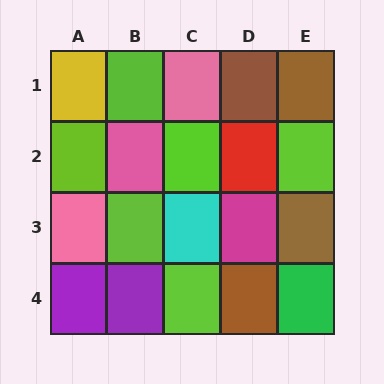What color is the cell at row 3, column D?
Magenta.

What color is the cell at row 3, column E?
Brown.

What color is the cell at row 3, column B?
Lime.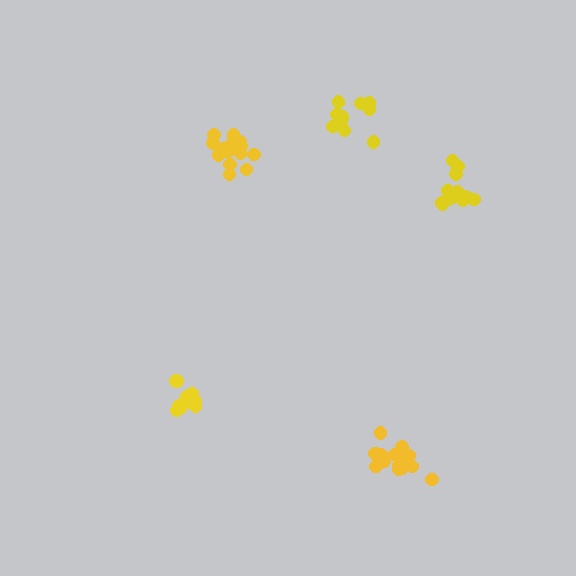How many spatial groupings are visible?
There are 5 spatial groupings.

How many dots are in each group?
Group 1: 15 dots, Group 2: 13 dots, Group 3: 11 dots, Group 4: 15 dots, Group 5: 17 dots (71 total).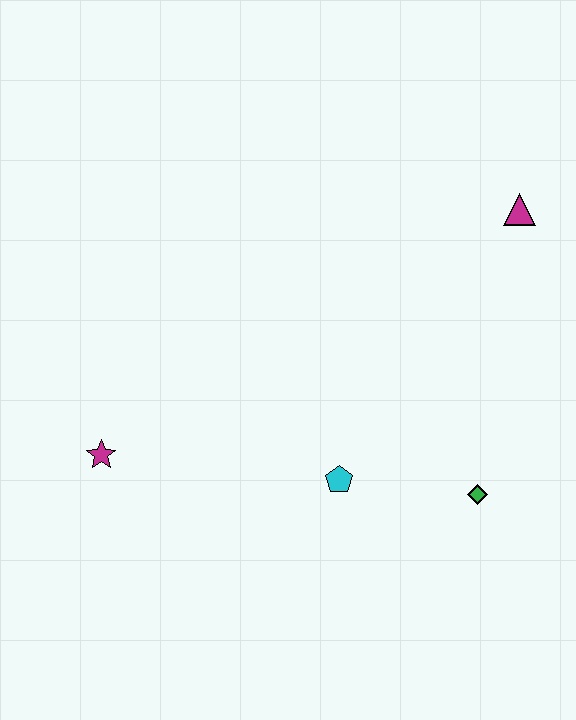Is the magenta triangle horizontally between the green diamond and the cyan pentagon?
No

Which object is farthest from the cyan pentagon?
The magenta triangle is farthest from the cyan pentagon.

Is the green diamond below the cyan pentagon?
Yes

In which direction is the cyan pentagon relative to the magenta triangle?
The cyan pentagon is below the magenta triangle.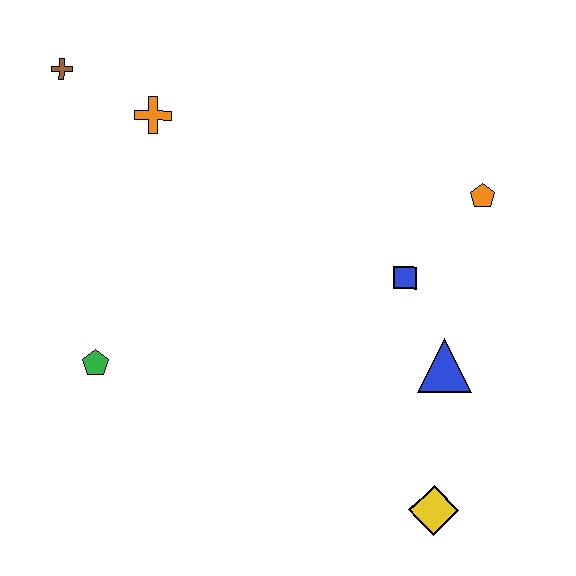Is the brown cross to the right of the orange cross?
No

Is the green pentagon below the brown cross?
Yes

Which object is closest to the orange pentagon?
The blue square is closest to the orange pentagon.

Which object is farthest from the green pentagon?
The orange pentagon is farthest from the green pentagon.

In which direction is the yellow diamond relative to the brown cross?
The yellow diamond is below the brown cross.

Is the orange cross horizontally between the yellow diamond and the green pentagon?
Yes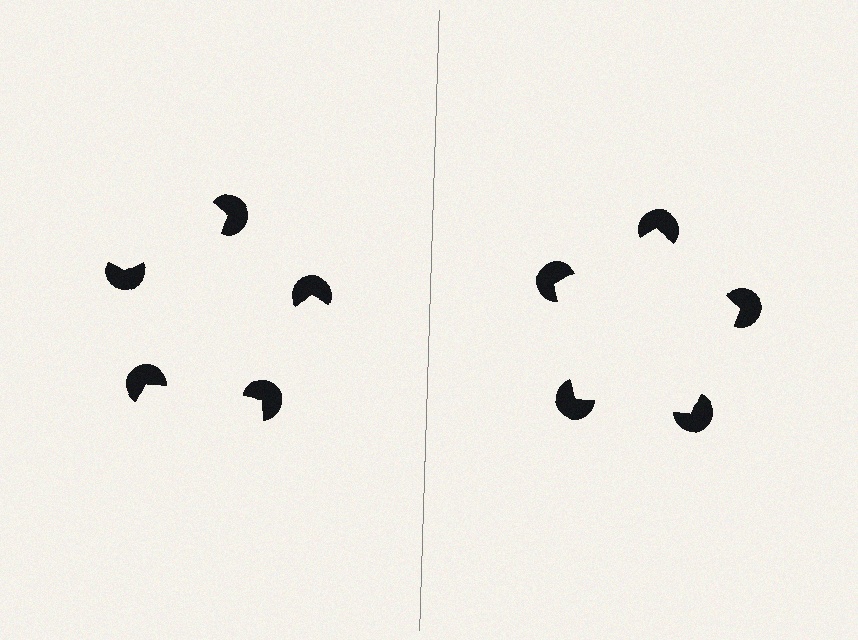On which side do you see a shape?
An illusory pentagon appears on the right side. On the left side the wedge cuts are rotated, so no coherent shape forms.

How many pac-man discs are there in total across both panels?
10 — 5 on each side.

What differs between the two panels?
The pac-man discs are positioned identically on both sides; only the wedge orientations differ. On the right they align to a pentagon; on the left they are misaligned.